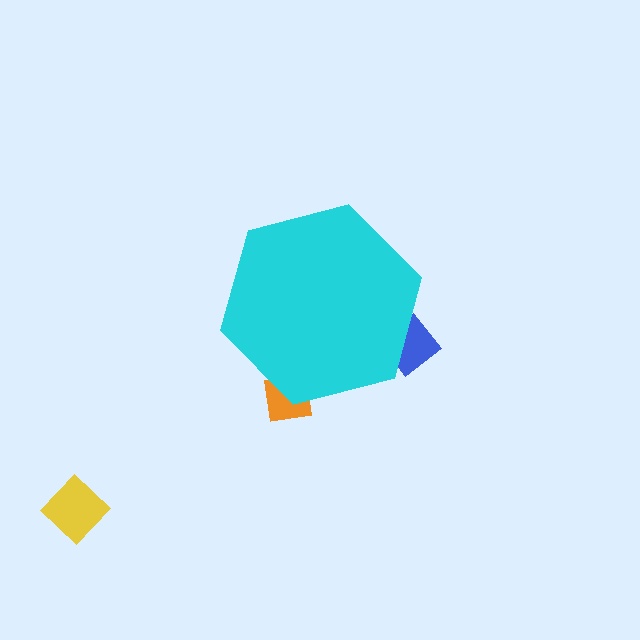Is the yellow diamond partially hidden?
No, the yellow diamond is fully visible.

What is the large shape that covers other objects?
A cyan hexagon.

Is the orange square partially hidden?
Yes, the orange square is partially hidden behind the cyan hexagon.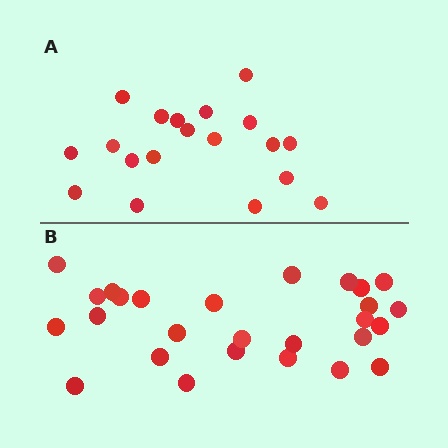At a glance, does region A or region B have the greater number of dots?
Region B (the bottom region) has more dots.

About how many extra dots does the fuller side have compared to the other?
Region B has roughly 8 or so more dots than region A.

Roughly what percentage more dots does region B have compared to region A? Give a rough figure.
About 40% more.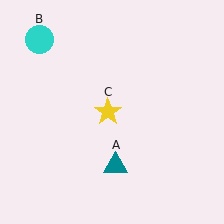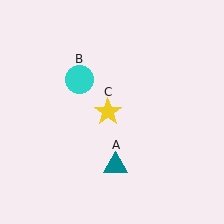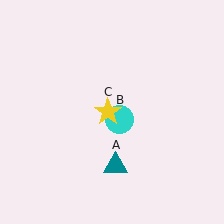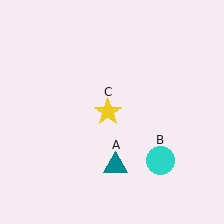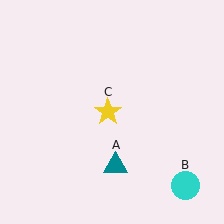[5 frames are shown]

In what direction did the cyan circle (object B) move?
The cyan circle (object B) moved down and to the right.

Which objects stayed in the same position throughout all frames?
Teal triangle (object A) and yellow star (object C) remained stationary.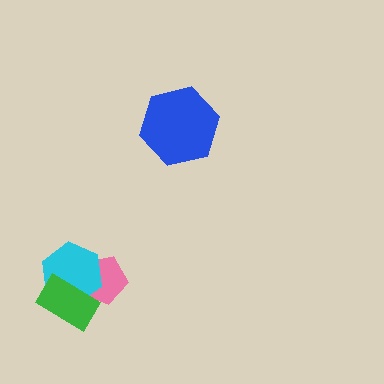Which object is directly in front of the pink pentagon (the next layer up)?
The cyan hexagon is directly in front of the pink pentagon.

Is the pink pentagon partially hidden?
Yes, it is partially covered by another shape.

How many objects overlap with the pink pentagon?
2 objects overlap with the pink pentagon.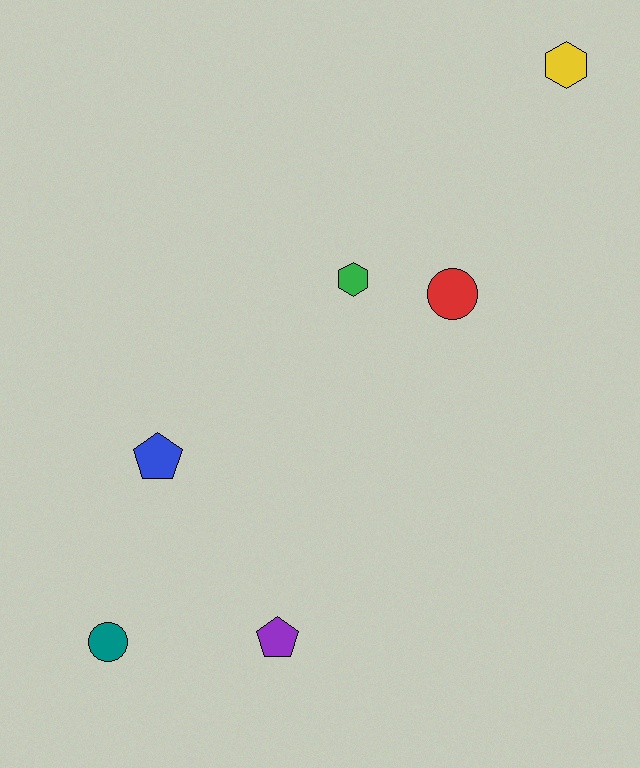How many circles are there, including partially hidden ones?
There are 2 circles.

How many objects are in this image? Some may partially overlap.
There are 6 objects.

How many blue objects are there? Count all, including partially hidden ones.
There is 1 blue object.